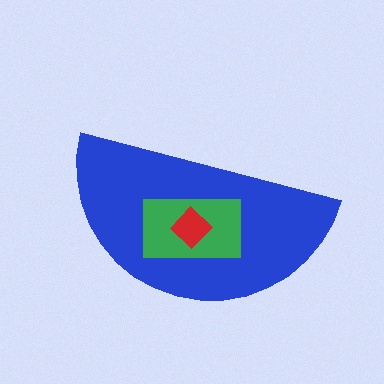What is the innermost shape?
The red diamond.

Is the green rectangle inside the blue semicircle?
Yes.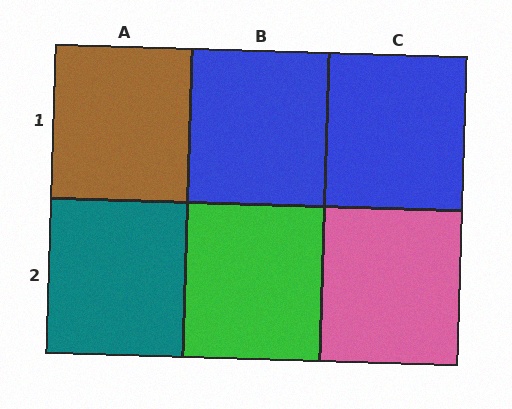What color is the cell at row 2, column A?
Teal.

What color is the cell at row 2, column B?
Green.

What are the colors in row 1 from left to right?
Brown, blue, blue.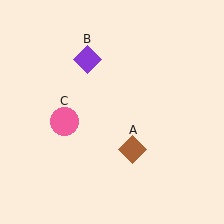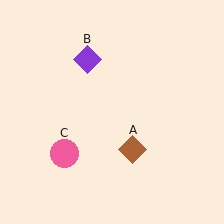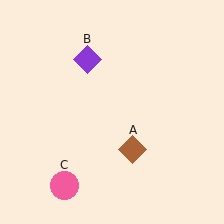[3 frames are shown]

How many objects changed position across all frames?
1 object changed position: pink circle (object C).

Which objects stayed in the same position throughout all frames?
Brown diamond (object A) and purple diamond (object B) remained stationary.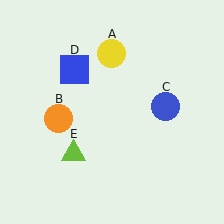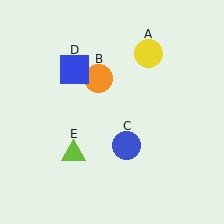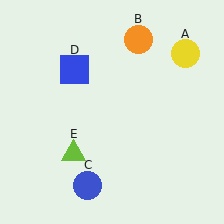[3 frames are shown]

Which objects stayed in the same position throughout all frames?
Blue square (object D) and lime triangle (object E) remained stationary.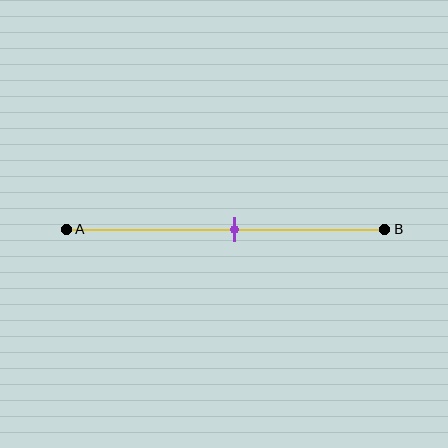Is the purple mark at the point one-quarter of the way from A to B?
No, the mark is at about 55% from A, not at the 25% one-quarter point.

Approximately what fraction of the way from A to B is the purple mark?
The purple mark is approximately 55% of the way from A to B.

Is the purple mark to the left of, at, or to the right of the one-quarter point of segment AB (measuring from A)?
The purple mark is to the right of the one-quarter point of segment AB.